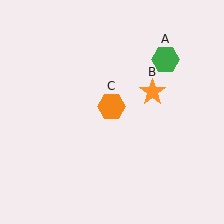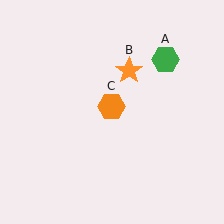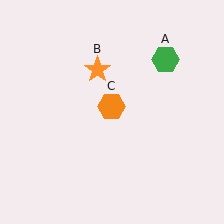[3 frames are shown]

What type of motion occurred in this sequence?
The orange star (object B) rotated counterclockwise around the center of the scene.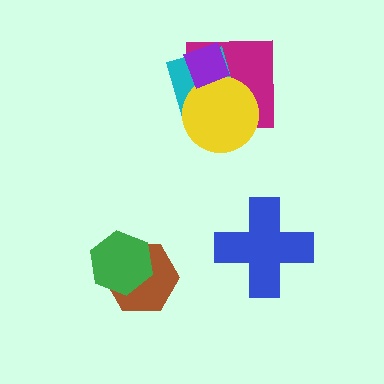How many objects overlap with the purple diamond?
3 objects overlap with the purple diamond.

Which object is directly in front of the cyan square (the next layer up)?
The yellow circle is directly in front of the cyan square.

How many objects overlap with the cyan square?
3 objects overlap with the cyan square.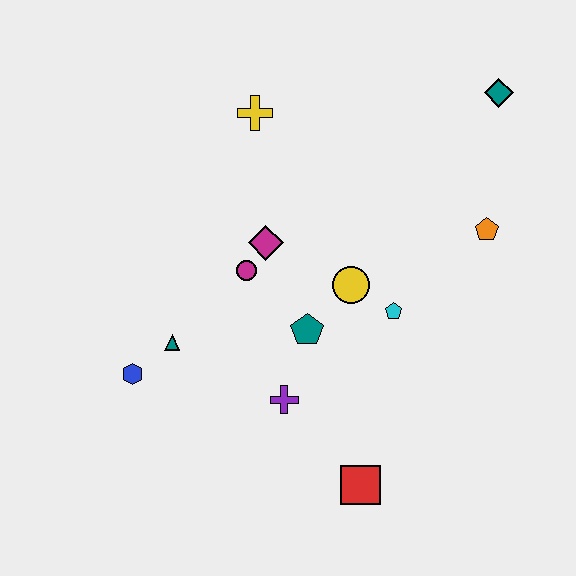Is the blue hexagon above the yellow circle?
No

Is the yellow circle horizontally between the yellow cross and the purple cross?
No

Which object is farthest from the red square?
The teal diamond is farthest from the red square.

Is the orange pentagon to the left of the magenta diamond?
No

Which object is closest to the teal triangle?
The blue hexagon is closest to the teal triangle.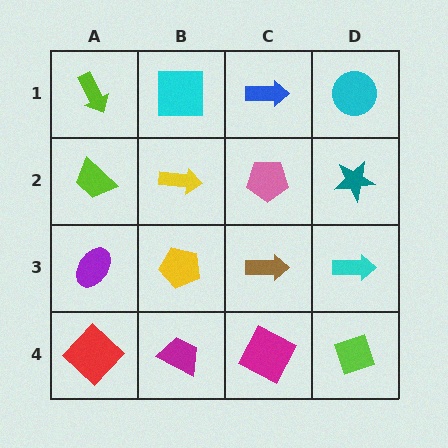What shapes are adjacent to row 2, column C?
A blue arrow (row 1, column C), a brown arrow (row 3, column C), a yellow arrow (row 2, column B), a teal star (row 2, column D).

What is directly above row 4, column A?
A purple ellipse.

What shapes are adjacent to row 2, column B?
A cyan square (row 1, column B), a yellow pentagon (row 3, column B), a lime trapezoid (row 2, column A), a pink pentagon (row 2, column C).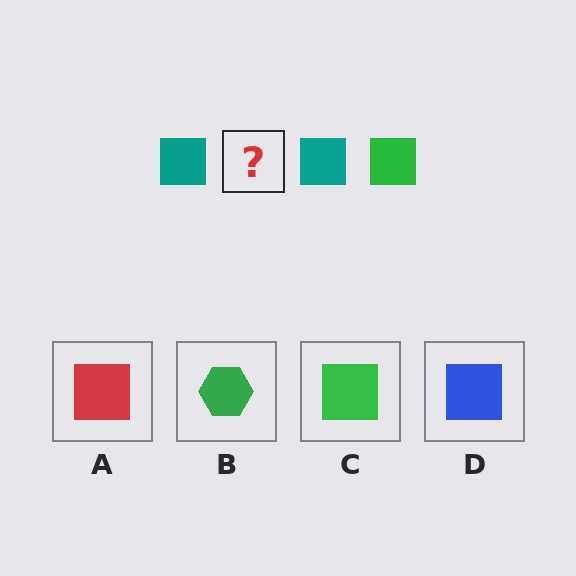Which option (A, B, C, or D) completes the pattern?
C.